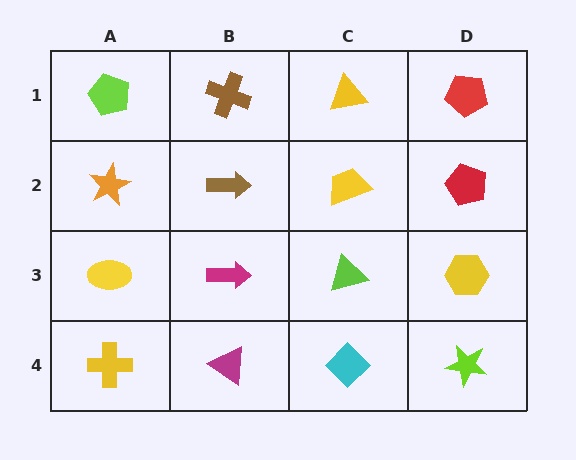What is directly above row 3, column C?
A yellow trapezoid.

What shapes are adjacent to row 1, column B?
A brown arrow (row 2, column B), a lime pentagon (row 1, column A), a yellow triangle (row 1, column C).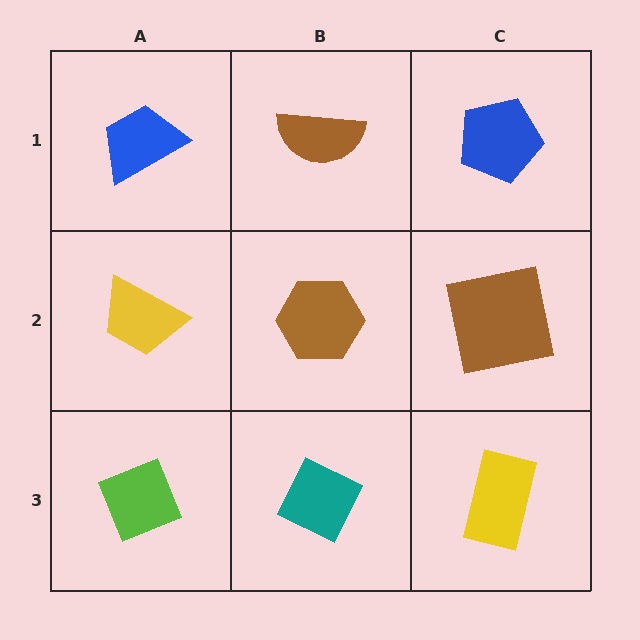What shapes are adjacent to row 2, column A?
A blue trapezoid (row 1, column A), a lime diamond (row 3, column A), a brown hexagon (row 2, column B).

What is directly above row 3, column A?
A yellow trapezoid.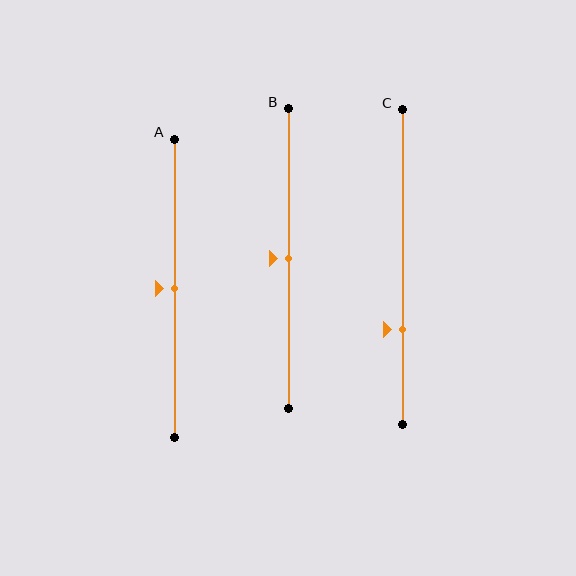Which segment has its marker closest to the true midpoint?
Segment A has its marker closest to the true midpoint.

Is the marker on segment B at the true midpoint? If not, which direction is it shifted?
Yes, the marker on segment B is at the true midpoint.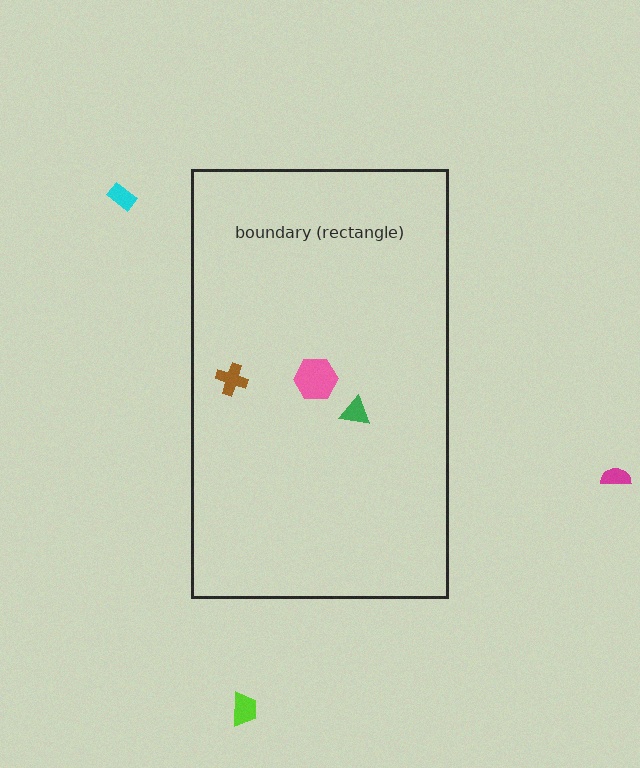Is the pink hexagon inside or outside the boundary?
Inside.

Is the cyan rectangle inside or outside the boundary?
Outside.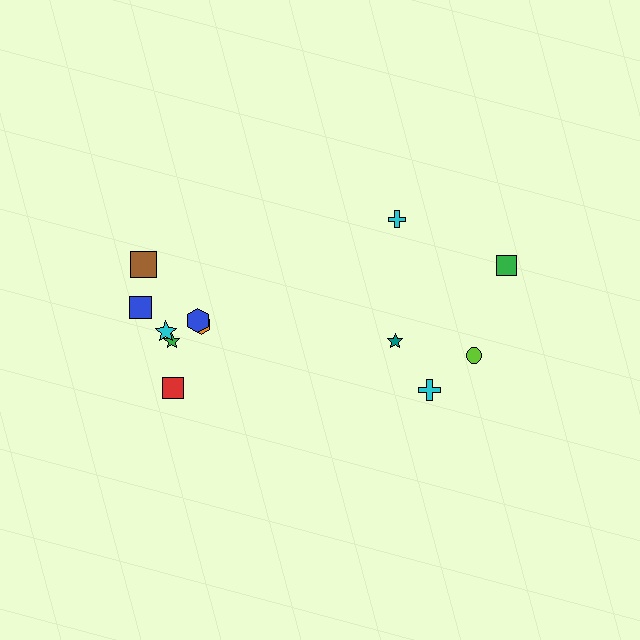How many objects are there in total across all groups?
There are 12 objects.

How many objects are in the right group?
There are 5 objects.